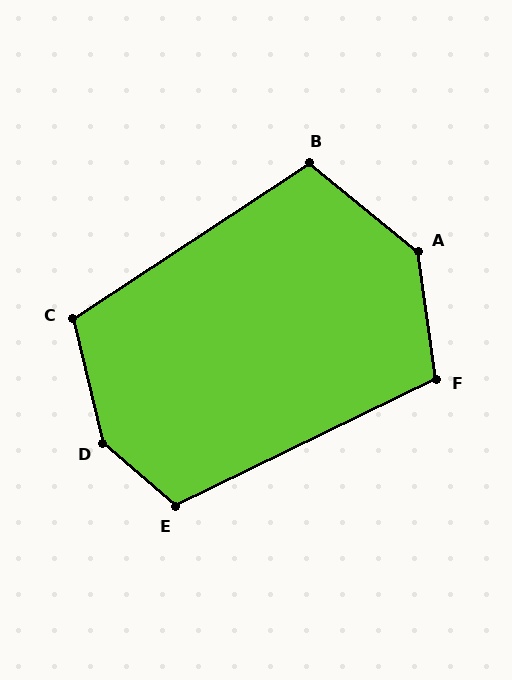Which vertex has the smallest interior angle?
B, at approximately 108 degrees.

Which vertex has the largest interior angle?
D, at approximately 145 degrees.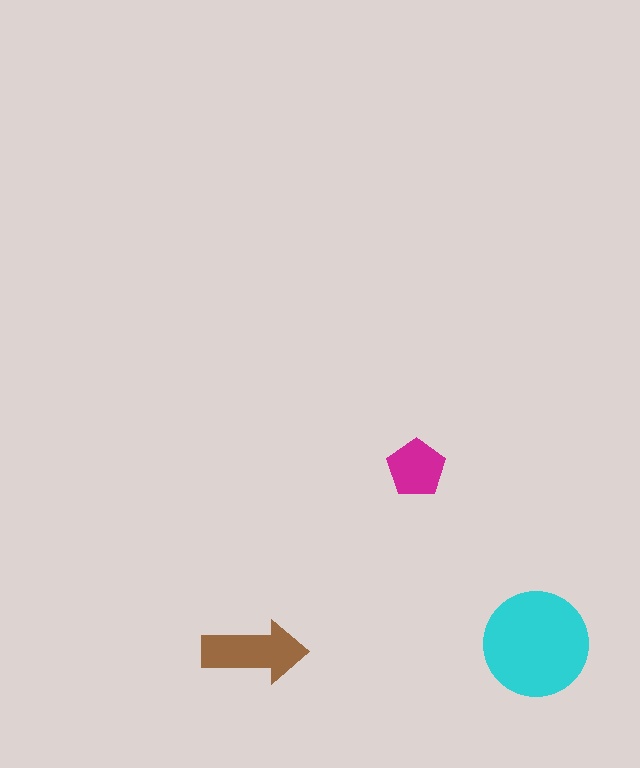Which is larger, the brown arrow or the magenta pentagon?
The brown arrow.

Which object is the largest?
The cyan circle.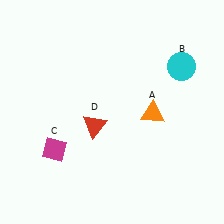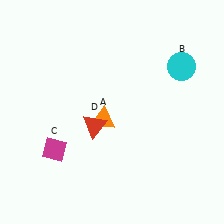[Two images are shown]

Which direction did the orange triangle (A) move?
The orange triangle (A) moved left.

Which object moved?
The orange triangle (A) moved left.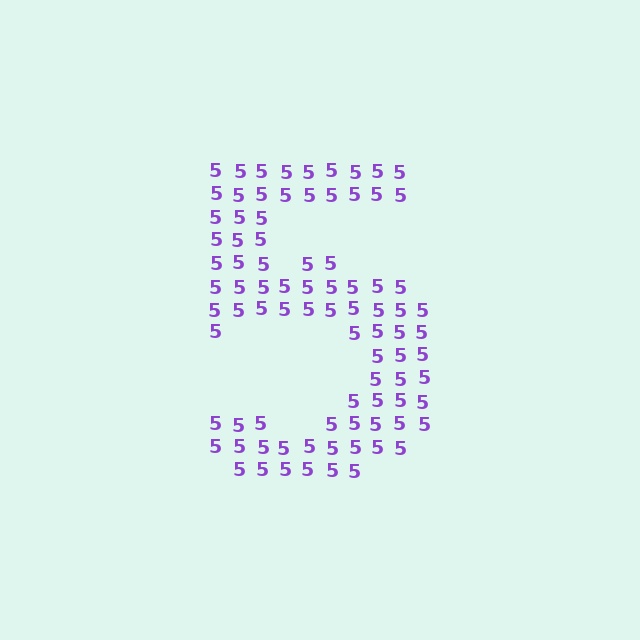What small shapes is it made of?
It is made of small digit 5's.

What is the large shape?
The large shape is the digit 5.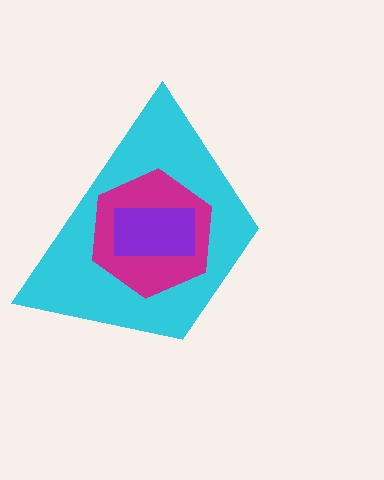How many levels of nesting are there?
3.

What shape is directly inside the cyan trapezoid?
The magenta hexagon.